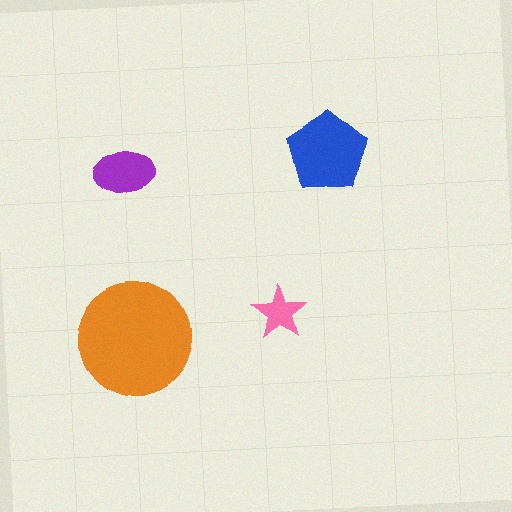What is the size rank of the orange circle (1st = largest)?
1st.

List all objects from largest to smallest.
The orange circle, the blue pentagon, the purple ellipse, the pink star.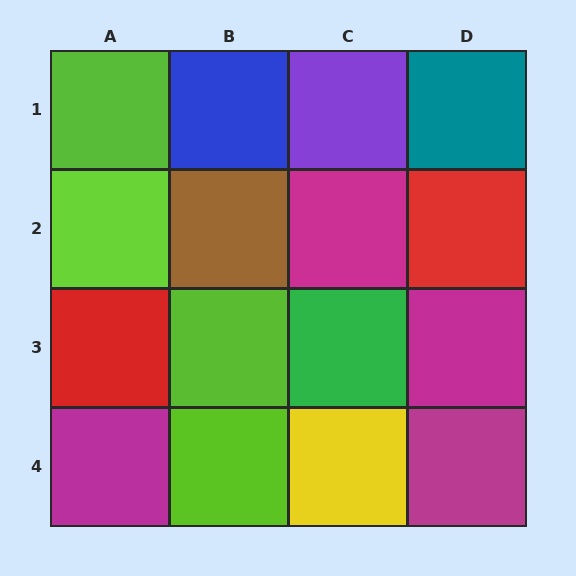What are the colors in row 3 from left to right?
Red, lime, green, magenta.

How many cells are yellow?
1 cell is yellow.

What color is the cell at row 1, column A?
Lime.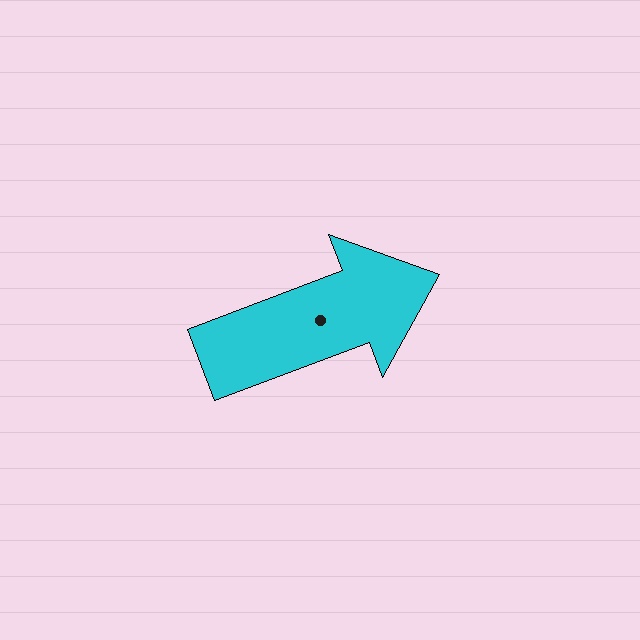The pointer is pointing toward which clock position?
Roughly 2 o'clock.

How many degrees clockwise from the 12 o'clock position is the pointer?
Approximately 69 degrees.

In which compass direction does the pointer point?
East.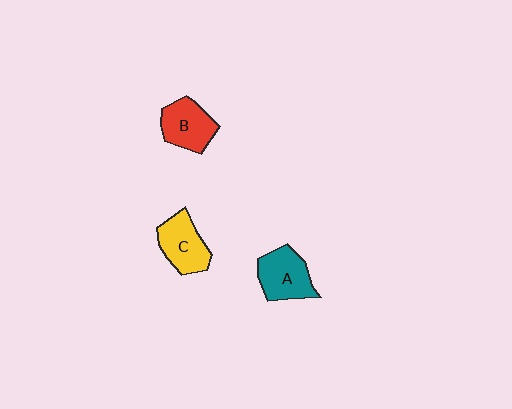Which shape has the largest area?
Shape A (teal).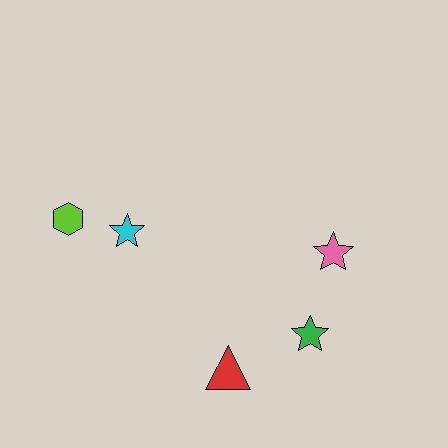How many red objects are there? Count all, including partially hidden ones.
There is 1 red object.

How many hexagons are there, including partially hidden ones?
There is 1 hexagon.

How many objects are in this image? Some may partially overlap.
There are 5 objects.